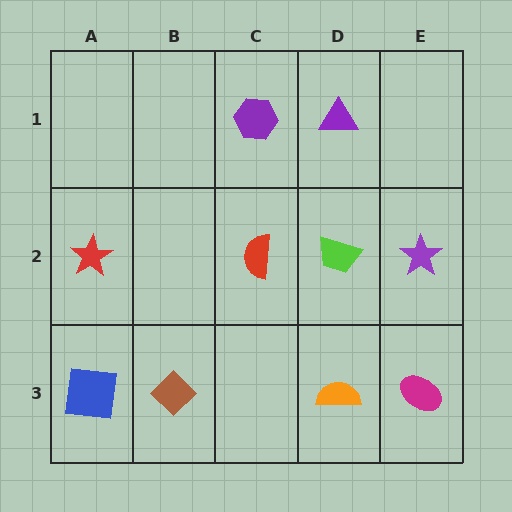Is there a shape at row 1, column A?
No, that cell is empty.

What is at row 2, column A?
A red star.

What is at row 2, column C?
A red semicircle.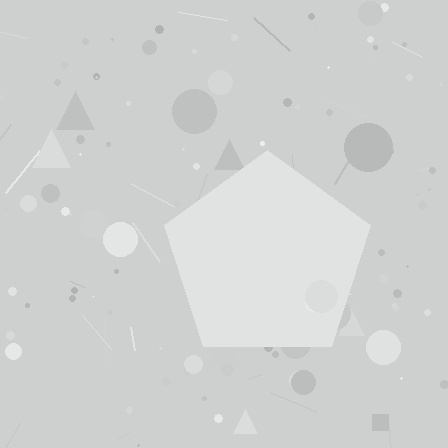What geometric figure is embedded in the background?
A pentagon is embedded in the background.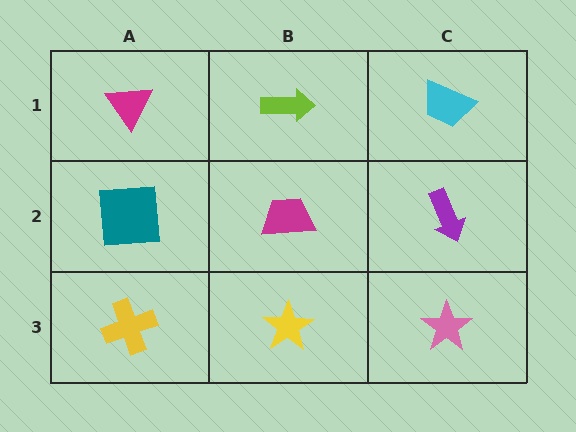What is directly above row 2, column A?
A magenta triangle.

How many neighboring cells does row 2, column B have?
4.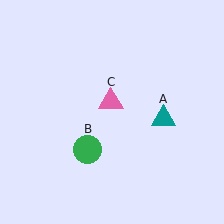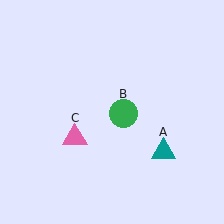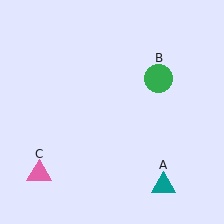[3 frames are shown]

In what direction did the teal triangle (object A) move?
The teal triangle (object A) moved down.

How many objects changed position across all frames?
3 objects changed position: teal triangle (object A), green circle (object B), pink triangle (object C).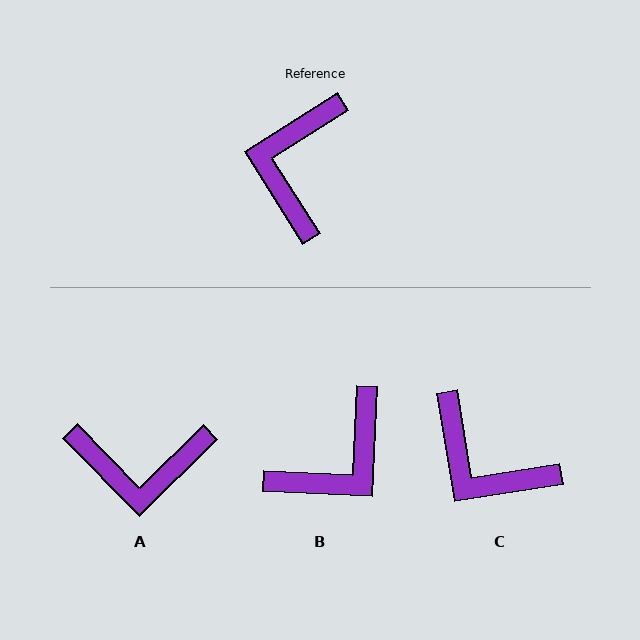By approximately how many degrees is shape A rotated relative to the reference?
Approximately 102 degrees counter-clockwise.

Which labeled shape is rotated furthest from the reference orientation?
B, about 145 degrees away.